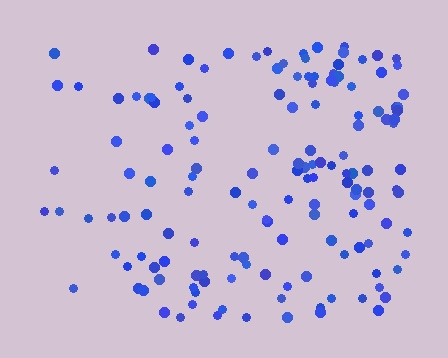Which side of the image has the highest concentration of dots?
The right.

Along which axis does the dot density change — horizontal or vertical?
Horizontal.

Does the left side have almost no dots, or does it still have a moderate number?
Still a moderate number, just noticeably fewer than the right.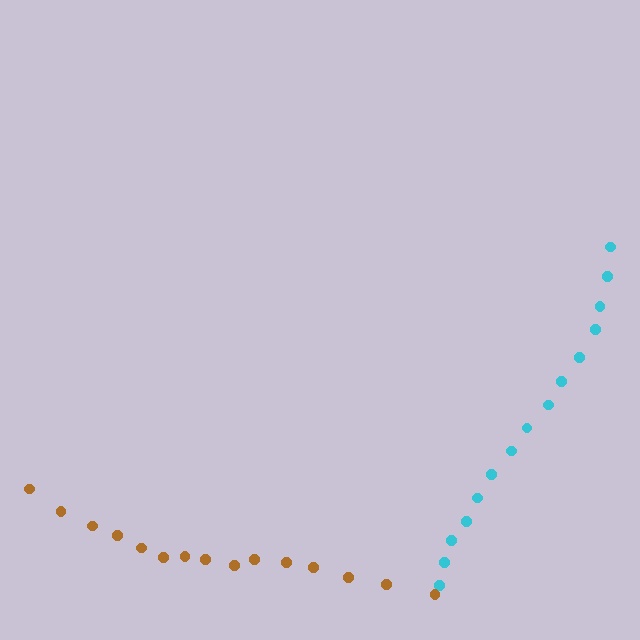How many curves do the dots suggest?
There are 2 distinct paths.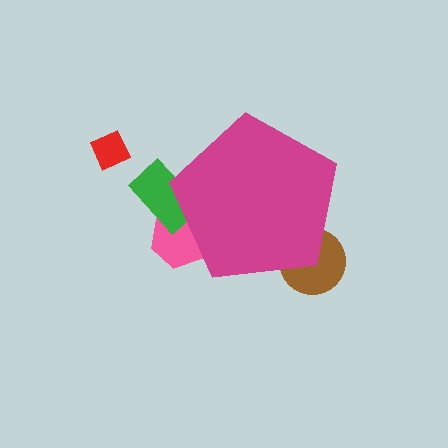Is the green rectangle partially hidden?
Yes, the green rectangle is partially hidden behind the magenta pentagon.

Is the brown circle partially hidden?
Yes, the brown circle is partially hidden behind the magenta pentagon.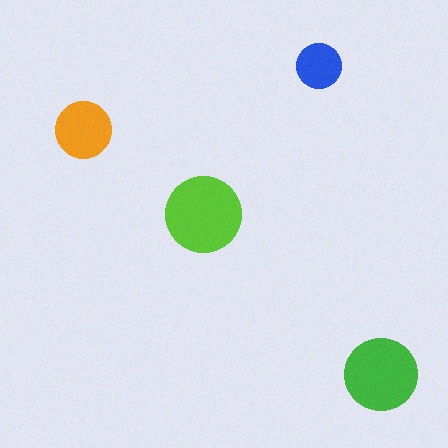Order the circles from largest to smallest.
the lime one, the green one, the orange one, the blue one.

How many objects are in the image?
There are 4 objects in the image.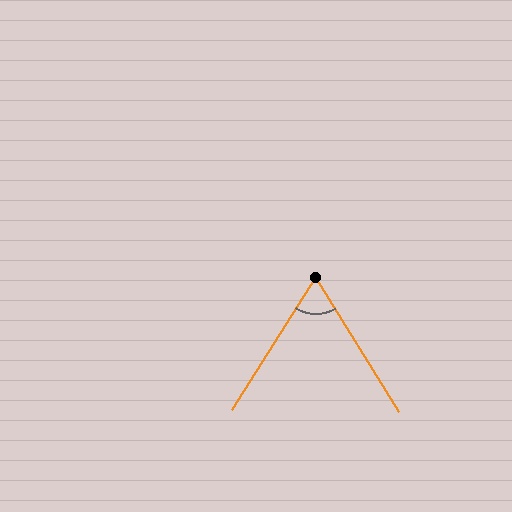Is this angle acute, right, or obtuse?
It is acute.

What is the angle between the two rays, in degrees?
Approximately 64 degrees.